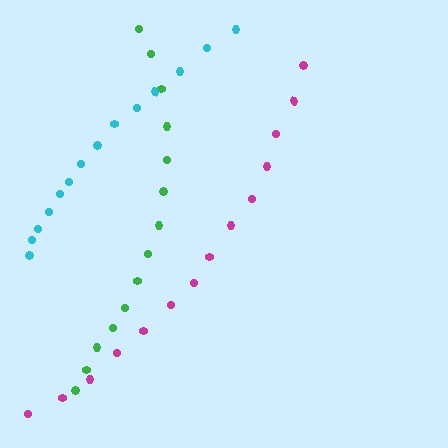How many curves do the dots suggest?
There are 3 distinct paths.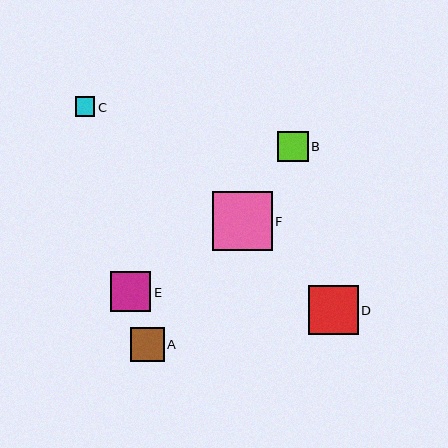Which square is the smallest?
Square C is the smallest with a size of approximately 20 pixels.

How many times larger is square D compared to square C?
Square D is approximately 2.5 times the size of square C.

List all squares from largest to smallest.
From largest to smallest: F, D, E, A, B, C.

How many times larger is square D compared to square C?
Square D is approximately 2.5 times the size of square C.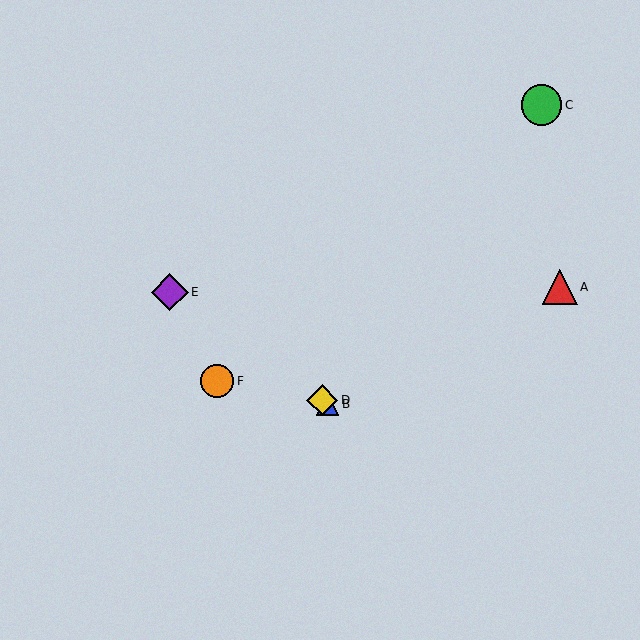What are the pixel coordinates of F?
Object F is at (217, 381).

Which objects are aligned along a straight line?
Objects B, D, E are aligned along a straight line.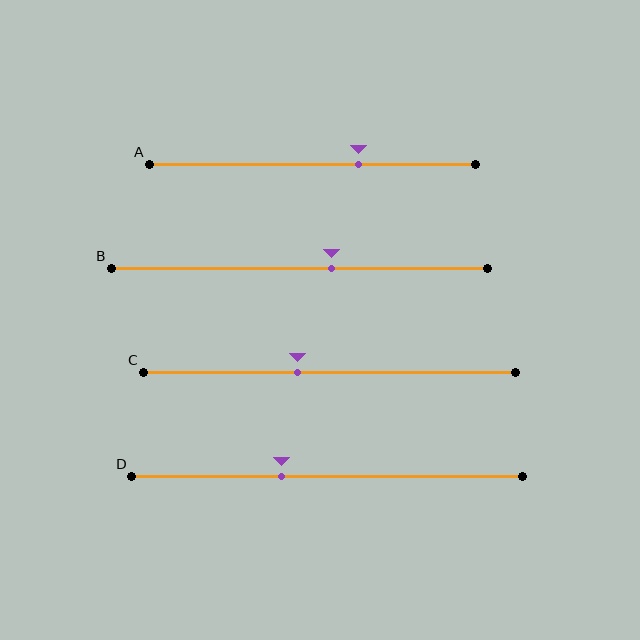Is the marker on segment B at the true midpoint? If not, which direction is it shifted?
No, the marker on segment B is shifted to the right by about 8% of the segment length.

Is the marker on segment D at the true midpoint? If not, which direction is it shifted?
No, the marker on segment D is shifted to the left by about 12% of the segment length.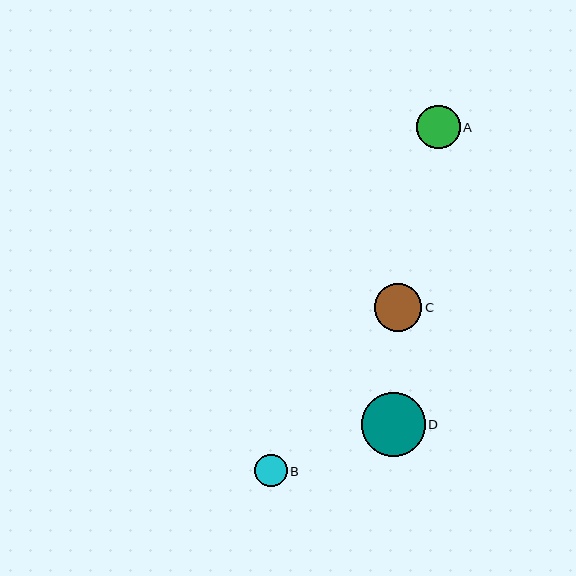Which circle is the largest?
Circle D is the largest with a size of approximately 64 pixels.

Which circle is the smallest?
Circle B is the smallest with a size of approximately 32 pixels.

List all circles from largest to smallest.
From largest to smallest: D, C, A, B.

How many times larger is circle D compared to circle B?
Circle D is approximately 2.0 times the size of circle B.